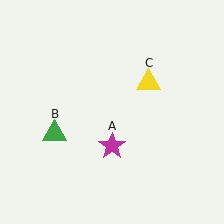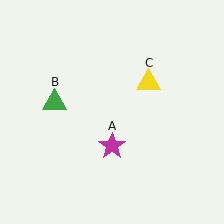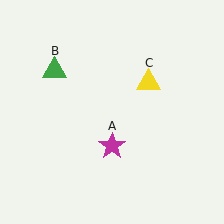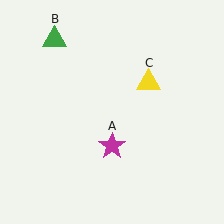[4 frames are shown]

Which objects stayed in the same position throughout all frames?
Magenta star (object A) and yellow triangle (object C) remained stationary.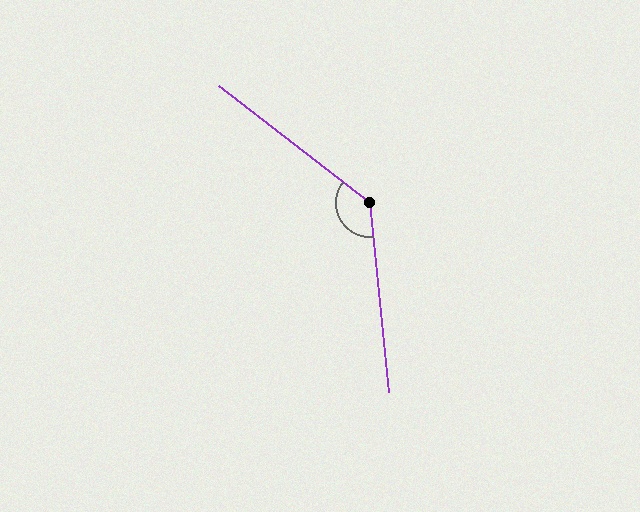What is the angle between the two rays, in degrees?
Approximately 133 degrees.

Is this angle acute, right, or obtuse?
It is obtuse.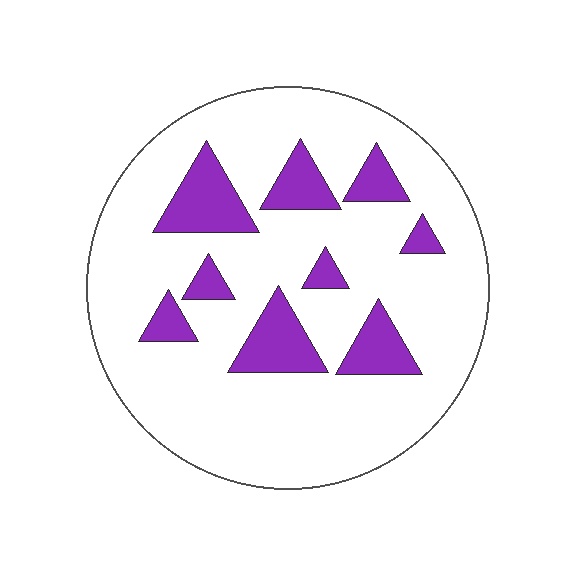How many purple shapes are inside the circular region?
9.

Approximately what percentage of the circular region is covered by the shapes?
Approximately 20%.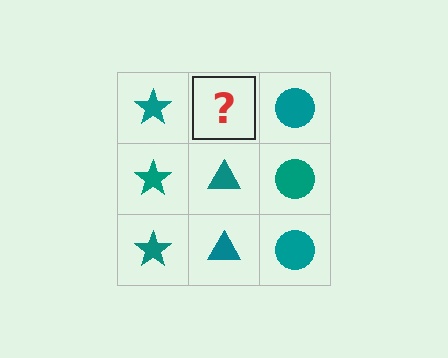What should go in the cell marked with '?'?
The missing cell should contain a teal triangle.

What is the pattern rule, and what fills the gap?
The rule is that each column has a consistent shape. The gap should be filled with a teal triangle.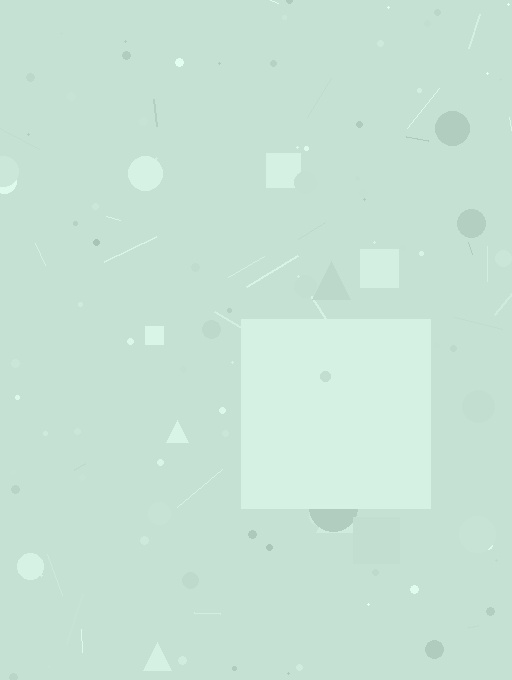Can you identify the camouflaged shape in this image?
The camouflaged shape is a square.